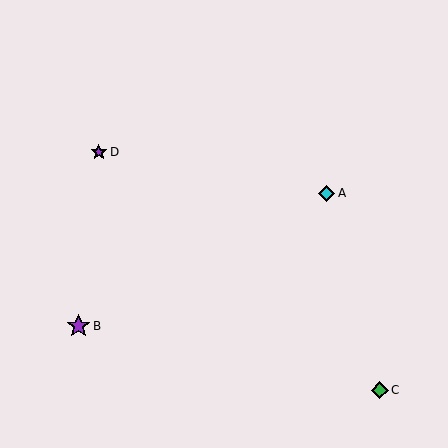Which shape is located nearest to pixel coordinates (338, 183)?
The cyan diamond (labeled A) at (327, 193) is nearest to that location.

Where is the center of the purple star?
The center of the purple star is at (79, 326).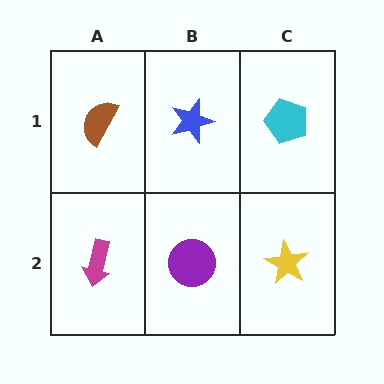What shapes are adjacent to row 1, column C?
A yellow star (row 2, column C), a blue star (row 1, column B).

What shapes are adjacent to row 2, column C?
A cyan pentagon (row 1, column C), a purple circle (row 2, column B).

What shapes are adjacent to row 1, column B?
A purple circle (row 2, column B), a brown semicircle (row 1, column A), a cyan pentagon (row 1, column C).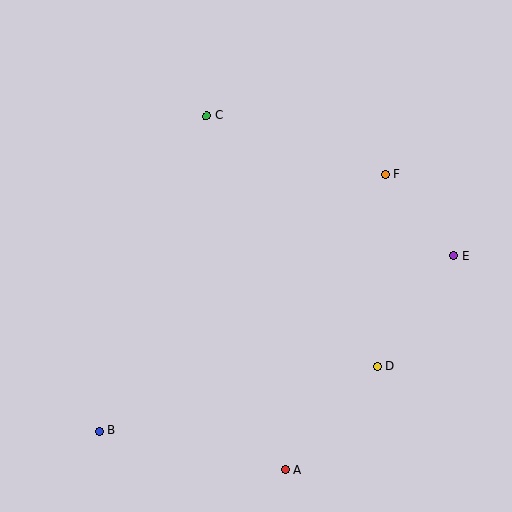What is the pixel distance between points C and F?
The distance between C and F is 188 pixels.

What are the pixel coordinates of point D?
Point D is at (378, 366).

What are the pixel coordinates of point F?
Point F is at (385, 174).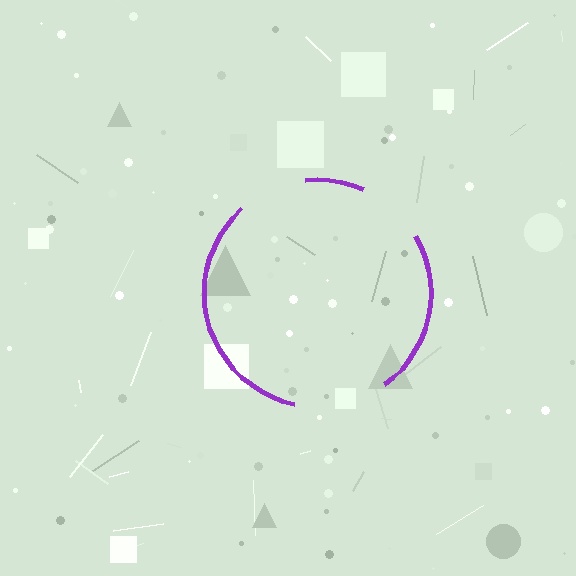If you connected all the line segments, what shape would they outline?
They would outline a circle.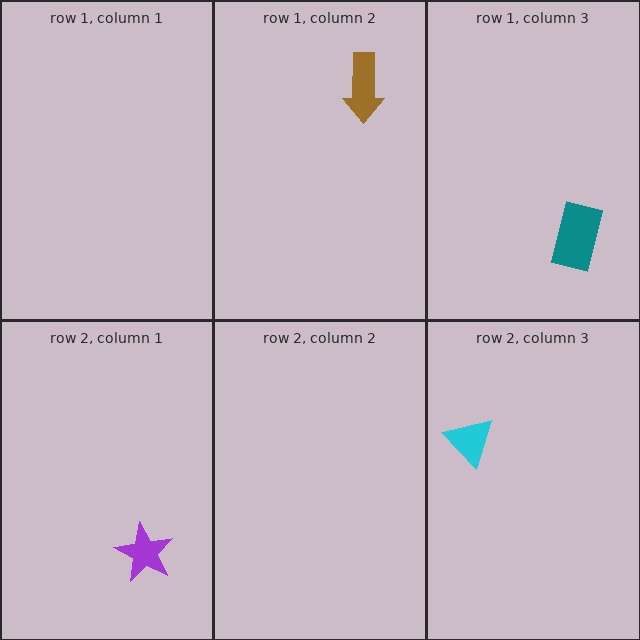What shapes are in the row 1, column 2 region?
The brown arrow.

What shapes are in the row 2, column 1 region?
The purple star.